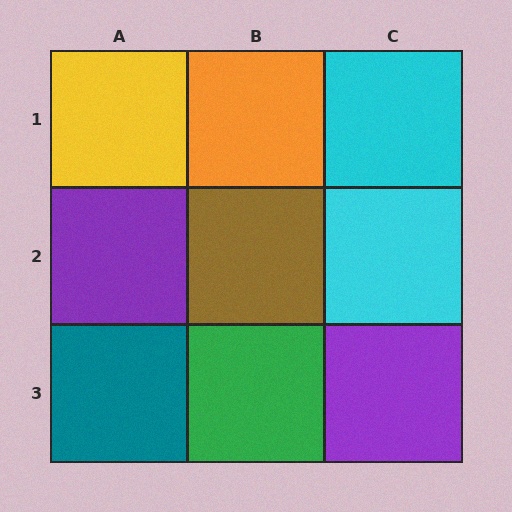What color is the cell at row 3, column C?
Purple.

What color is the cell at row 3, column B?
Green.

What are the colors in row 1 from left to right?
Yellow, orange, cyan.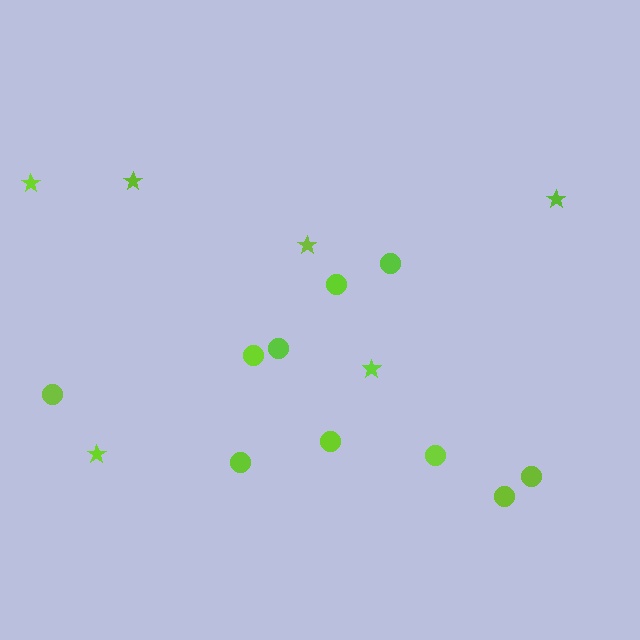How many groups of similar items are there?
There are 2 groups: one group of stars (6) and one group of circles (10).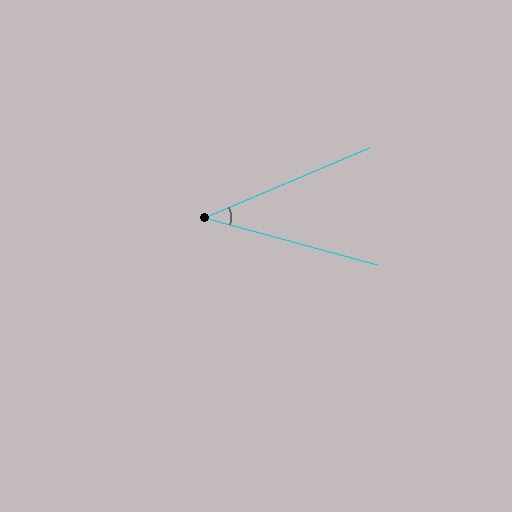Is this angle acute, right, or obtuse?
It is acute.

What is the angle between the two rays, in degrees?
Approximately 39 degrees.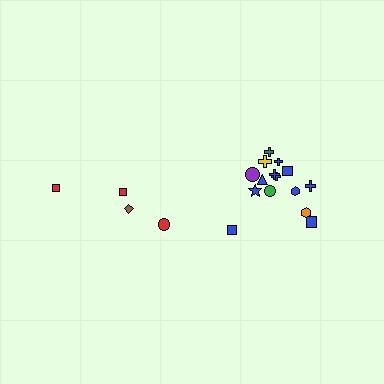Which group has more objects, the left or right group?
The right group.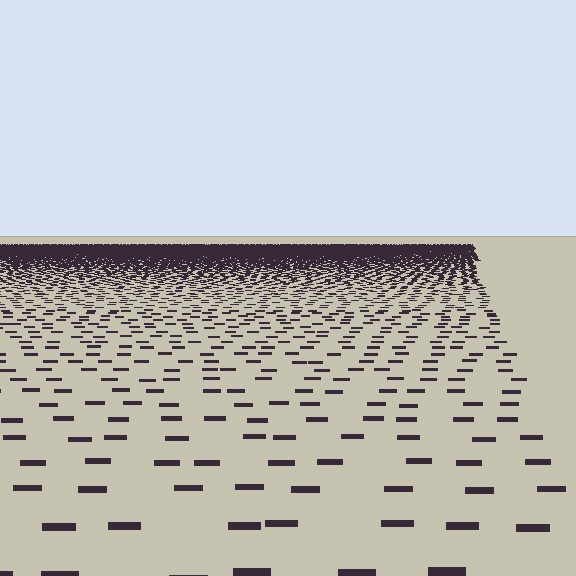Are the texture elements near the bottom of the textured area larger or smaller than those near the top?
Larger. Near the bottom, elements are closer to the viewer and appear at a bigger on-screen size.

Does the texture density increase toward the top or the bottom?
Density increases toward the top.